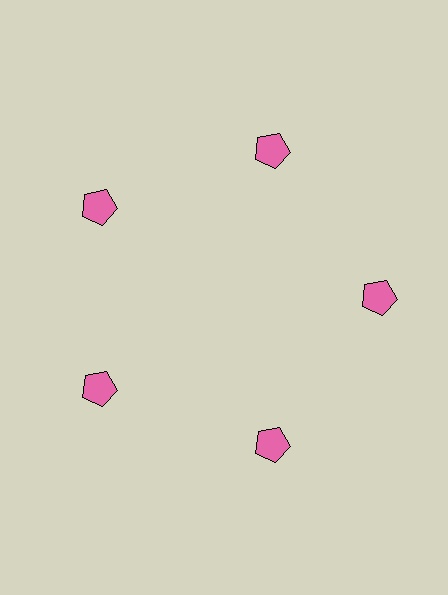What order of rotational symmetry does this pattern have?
This pattern has 5-fold rotational symmetry.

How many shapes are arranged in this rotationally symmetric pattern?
There are 5 shapes, arranged in 5 groups of 1.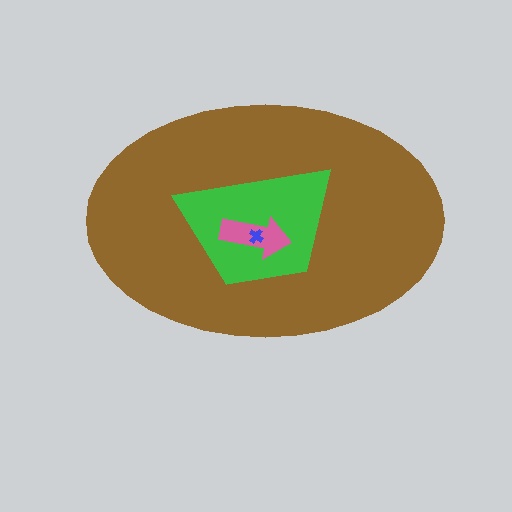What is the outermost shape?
The brown ellipse.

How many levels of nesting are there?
4.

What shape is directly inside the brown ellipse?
The green trapezoid.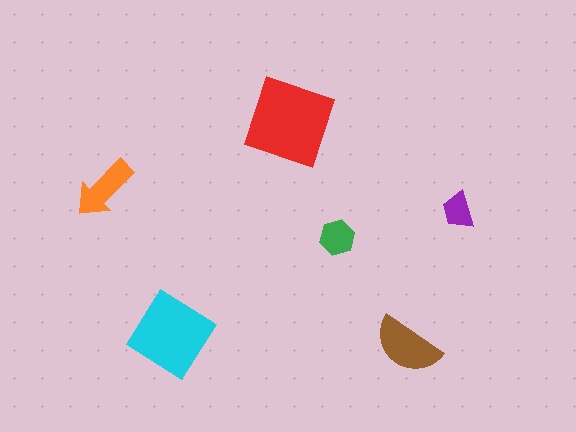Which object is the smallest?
The purple trapezoid.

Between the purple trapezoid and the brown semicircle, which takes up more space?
The brown semicircle.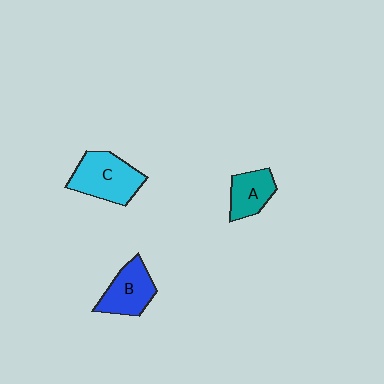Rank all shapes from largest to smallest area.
From largest to smallest: C (cyan), B (blue), A (teal).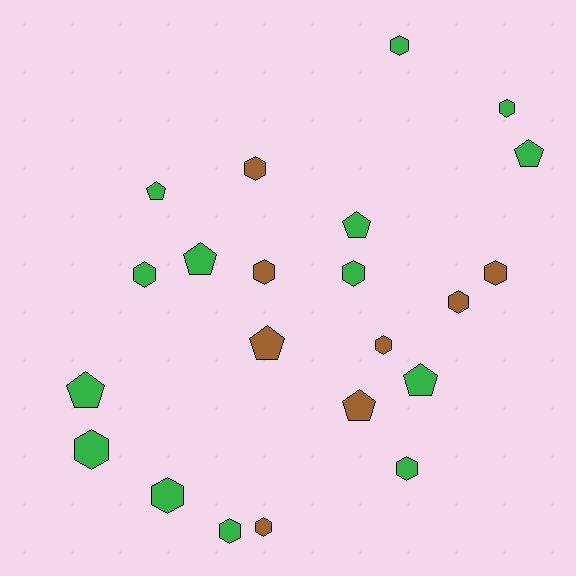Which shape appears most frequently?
Hexagon, with 14 objects.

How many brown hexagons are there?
There are 6 brown hexagons.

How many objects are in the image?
There are 22 objects.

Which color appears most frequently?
Green, with 14 objects.